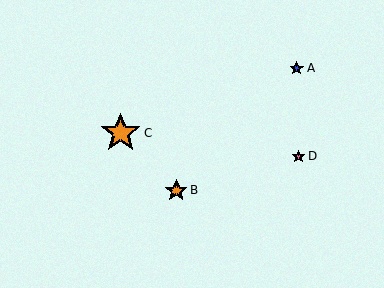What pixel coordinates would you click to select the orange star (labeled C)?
Click at (121, 133) to select the orange star C.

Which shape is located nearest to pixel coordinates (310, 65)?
The blue star (labeled A) at (297, 68) is nearest to that location.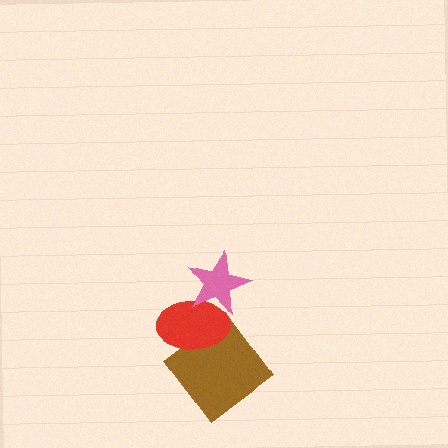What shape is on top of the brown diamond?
The red ellipse is on top of the brown diamond.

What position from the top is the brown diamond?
The brown diamond is 3rd from the top.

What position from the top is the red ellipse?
The red ellipse is 2nd from the top.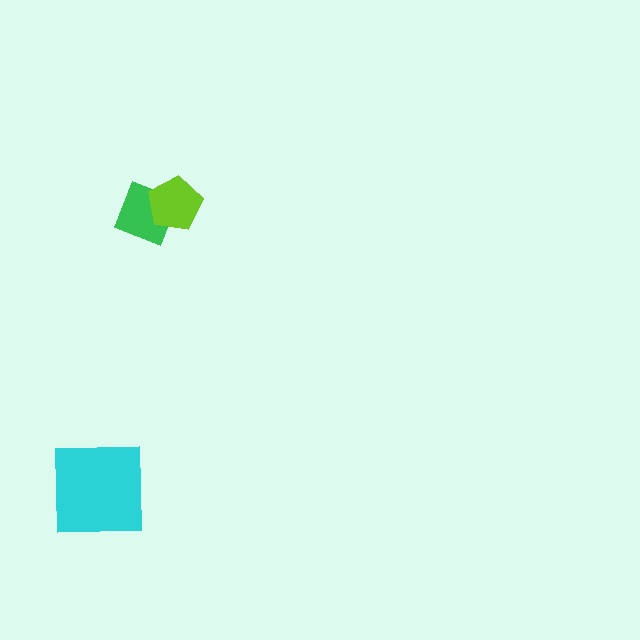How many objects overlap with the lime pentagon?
1 object overlaps with the lime pentagon.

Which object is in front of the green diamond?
The lime pentagon is in front of the green diamond.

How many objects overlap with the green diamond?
1 object overlaps with the green diamond.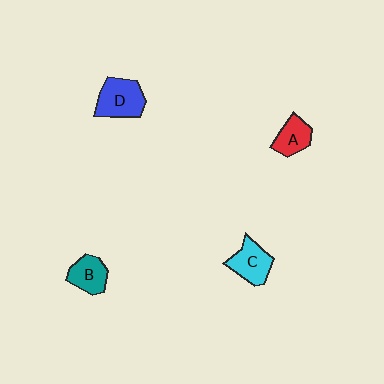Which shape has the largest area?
Shape D (blue).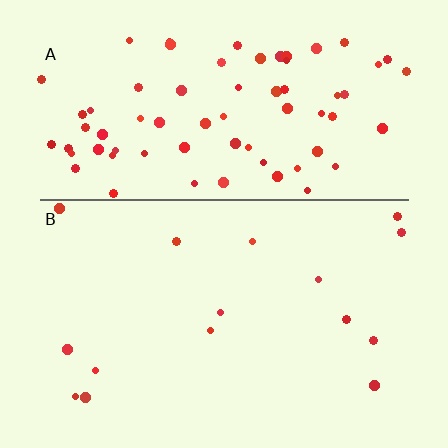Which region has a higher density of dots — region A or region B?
A (the top).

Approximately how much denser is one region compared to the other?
Approximately 4.7× — region A over region B.